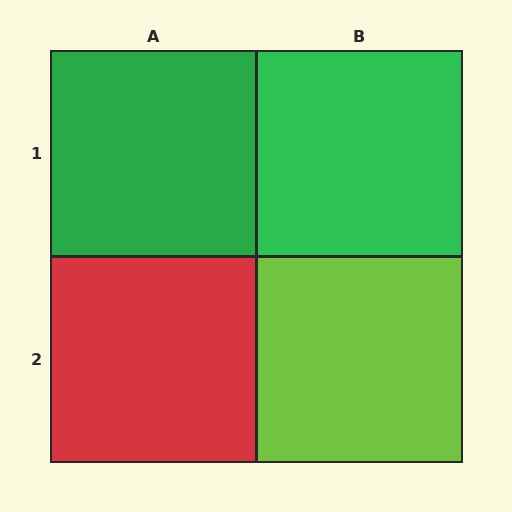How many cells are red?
1 cell is red.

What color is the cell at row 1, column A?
Green.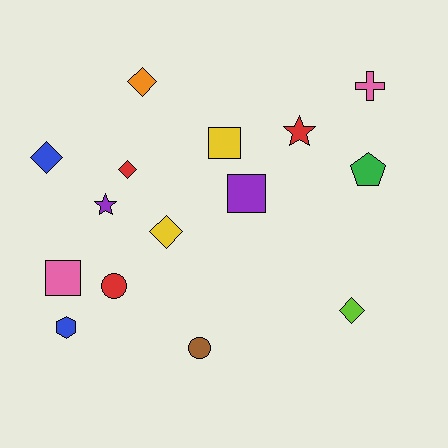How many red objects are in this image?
There are 3 red objects.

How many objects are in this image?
There are 15 objects.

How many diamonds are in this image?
There are 5 diamonds.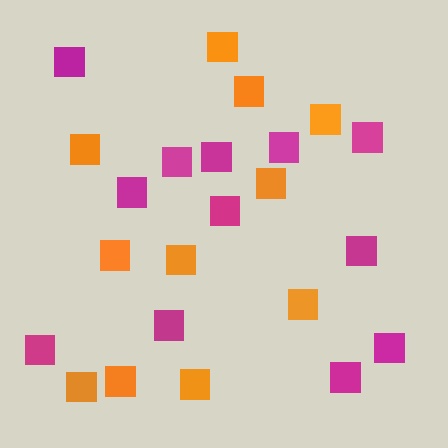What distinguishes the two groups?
There are 2 groups: one group of magenta squares (12) and one group of orange squares (11).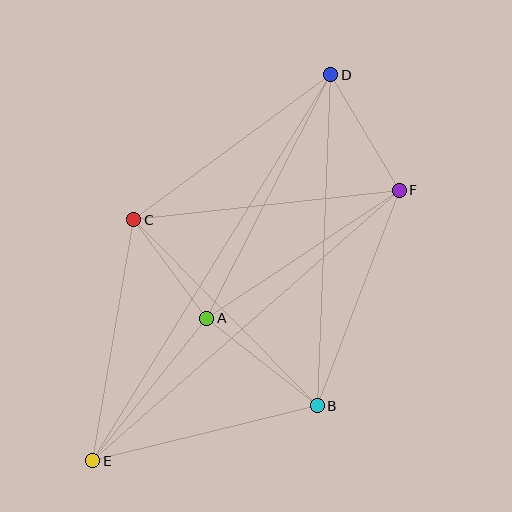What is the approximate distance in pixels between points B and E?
The distance between B and E is approximately 231 pixels.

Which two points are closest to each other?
Points A and C are closest to each other.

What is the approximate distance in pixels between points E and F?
The distance between E and F is approximately 409 pixels.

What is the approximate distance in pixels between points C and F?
The distance between C and F is approximately 267 pixels.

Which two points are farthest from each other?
Points D and E are farthest from each other.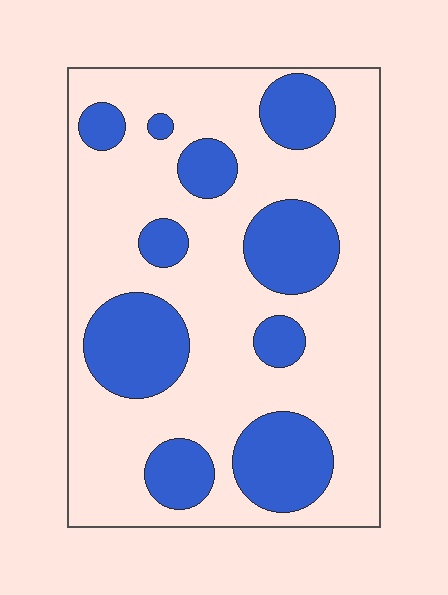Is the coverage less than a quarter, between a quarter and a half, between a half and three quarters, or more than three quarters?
Between a quarter and a half.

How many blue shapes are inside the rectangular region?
10.